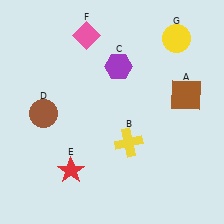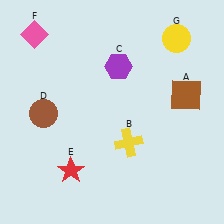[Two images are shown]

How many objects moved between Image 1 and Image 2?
1 object moved between the two images.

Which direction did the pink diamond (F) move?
The pink diamond (F) moved left.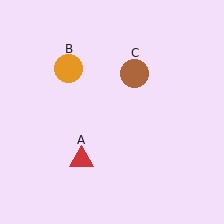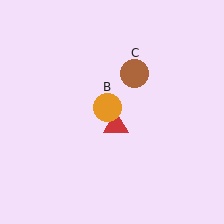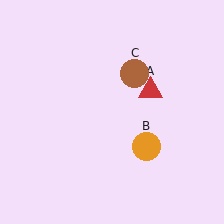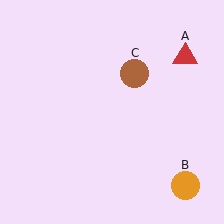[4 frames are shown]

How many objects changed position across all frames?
2 objects changed position: red triangle (object A), orange circle (object B).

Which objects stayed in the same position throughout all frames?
Brown circle (object C) remained stationary.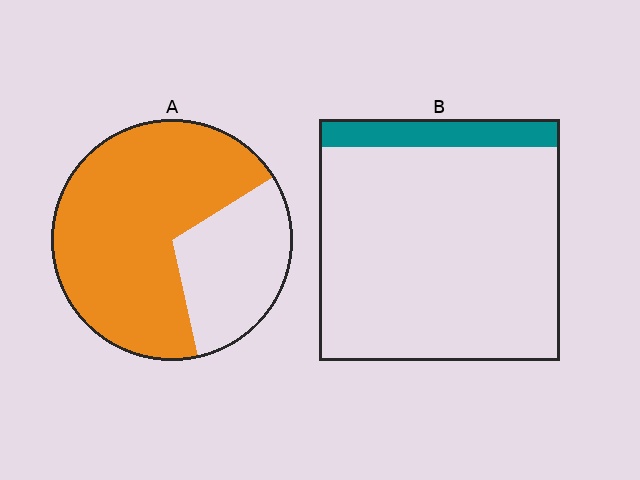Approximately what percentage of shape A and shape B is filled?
A is approximately 70% and B is approximately 10%.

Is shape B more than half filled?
No.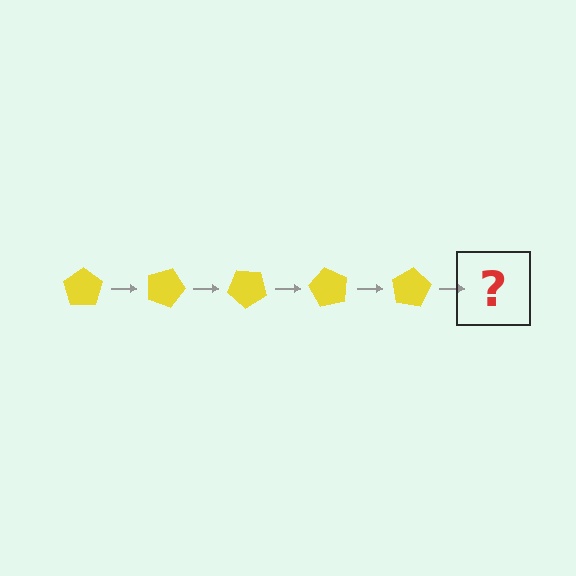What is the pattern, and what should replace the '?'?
The pattern is that the pentagon rotates 20 degrees each step. The '?' should be a yellow pentagon rotated 100 degrees.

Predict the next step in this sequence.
The next step is a yellow pentagon rotated 100 degrees.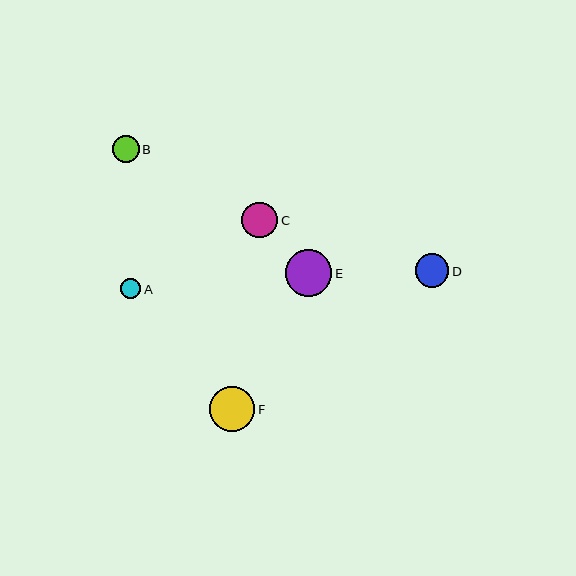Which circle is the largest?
Circle E is the largest with a size of approximately 46 pixels.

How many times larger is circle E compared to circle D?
Circle E is approximately 1.4 times the size of circle D.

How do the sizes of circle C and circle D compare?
Circle C and circle D are approximately the same size.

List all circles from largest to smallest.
From largest to smallest: E, F, C, D, B, A.